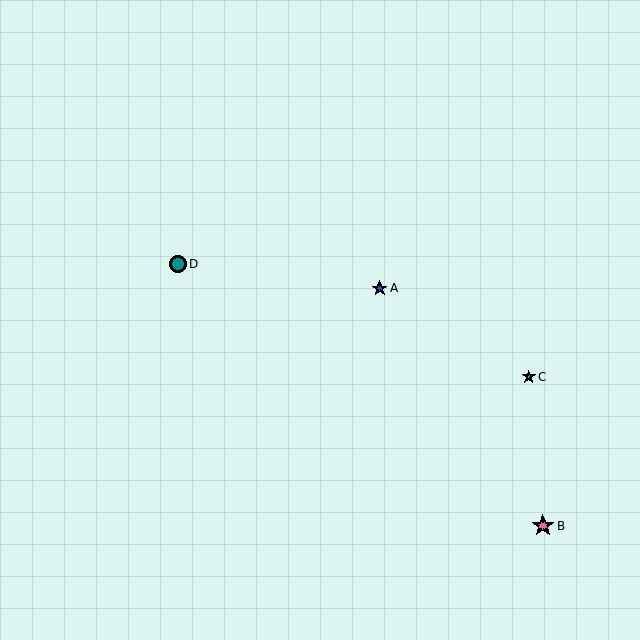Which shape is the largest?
The pink star (labeled B) is the largest.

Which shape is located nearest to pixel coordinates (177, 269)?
The teal circle (labeled D) at (178, 264) is nearest to that location.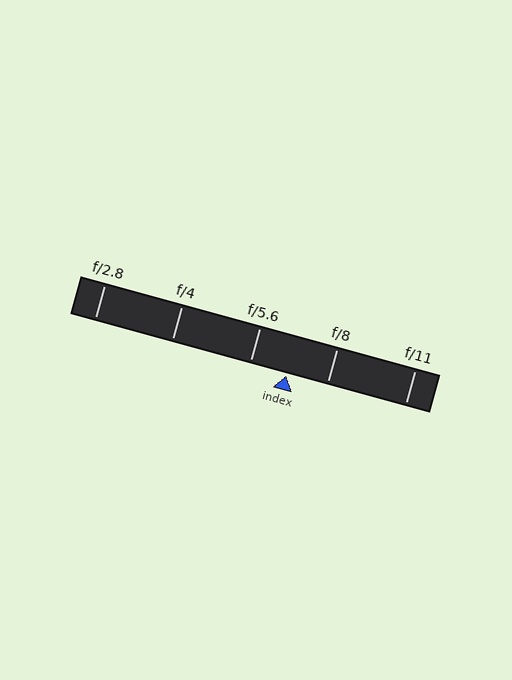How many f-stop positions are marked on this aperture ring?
There are 5 f-stop positions marked.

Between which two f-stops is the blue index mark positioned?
The index mark is between f/5.6 and f/8.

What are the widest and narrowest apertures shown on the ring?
The widest aperture shown is f/2.8 and the narrowest is f/11.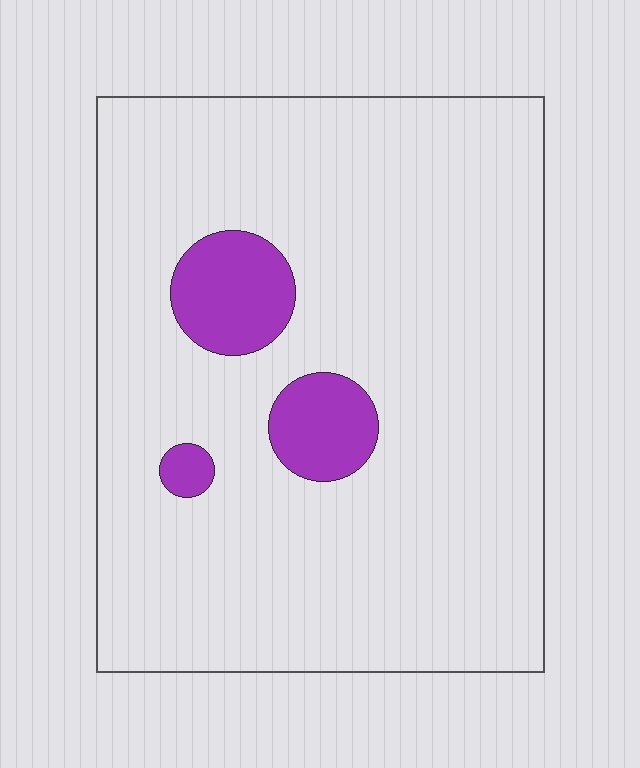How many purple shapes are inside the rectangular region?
3.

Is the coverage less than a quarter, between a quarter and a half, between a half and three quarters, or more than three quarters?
Less than a quarter.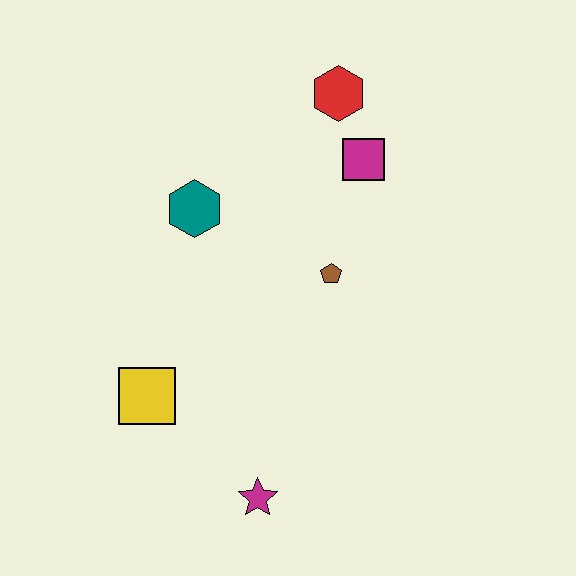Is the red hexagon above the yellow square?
Yes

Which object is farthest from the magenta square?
The magenta star is farthest from the magenta square.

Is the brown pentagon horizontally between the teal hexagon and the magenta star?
No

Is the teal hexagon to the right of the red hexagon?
No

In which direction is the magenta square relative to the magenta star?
The magenta square is above the magenta star.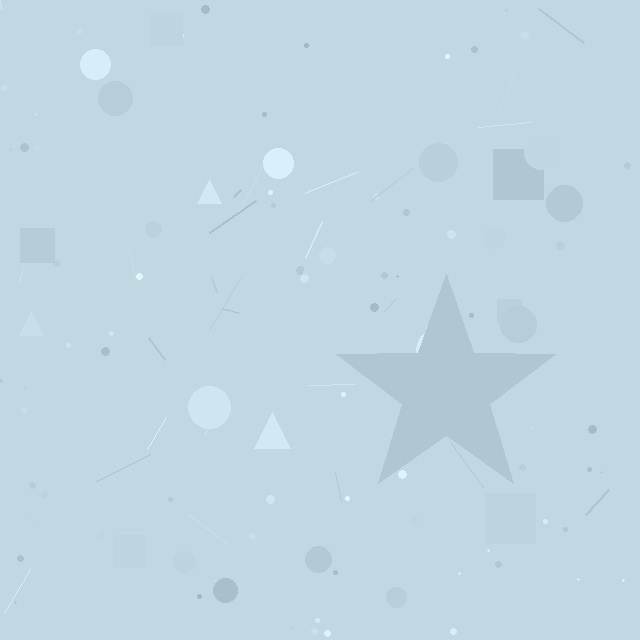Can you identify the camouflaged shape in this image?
The camouflaged shape is a star.